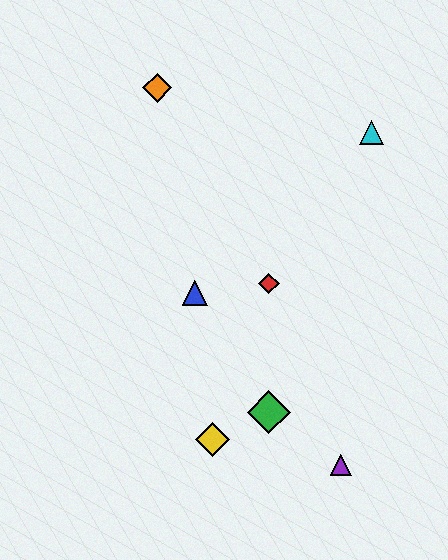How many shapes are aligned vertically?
2 shapes (the red diamond, the green diamond) are aligned vertically.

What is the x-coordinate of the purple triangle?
The purple triangle is at x≈341.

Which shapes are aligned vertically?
The red diamond, the green diamond are aligned vertically.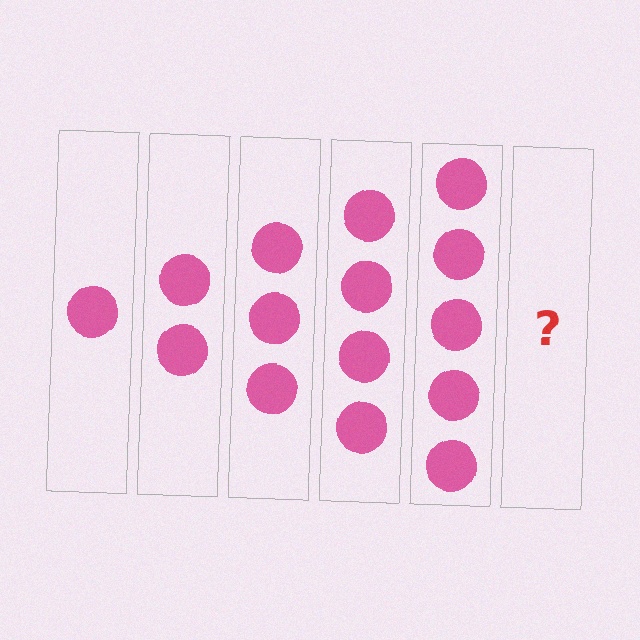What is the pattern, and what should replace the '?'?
The pattern is that each step adds one more circle. The '?' should be 6 circles.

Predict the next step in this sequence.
The next step is 6 circles.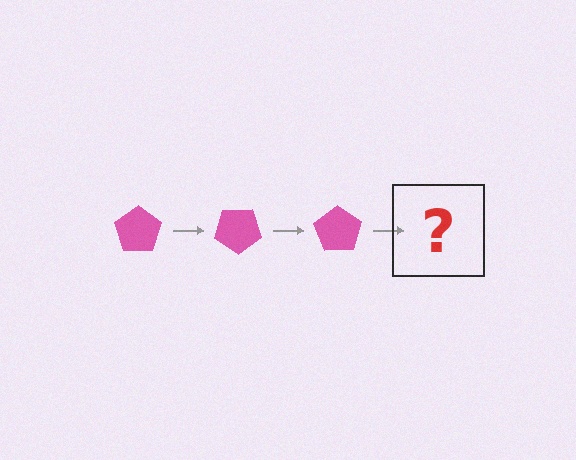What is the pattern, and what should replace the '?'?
The pattern is that the pentagon rotates 35 degrees each step. The '?' should be a pink pentagon rotated 105 degrees.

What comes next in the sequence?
The next element should be a pink pentagon rotated 105 degrees.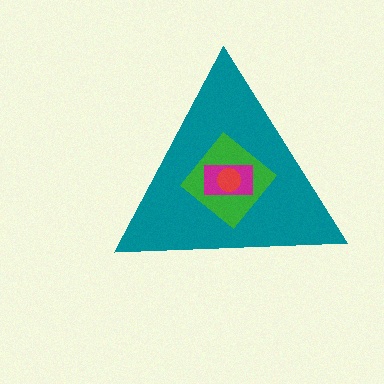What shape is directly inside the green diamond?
The magenta rectangle.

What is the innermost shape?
The red circle.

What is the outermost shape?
The teal triangle.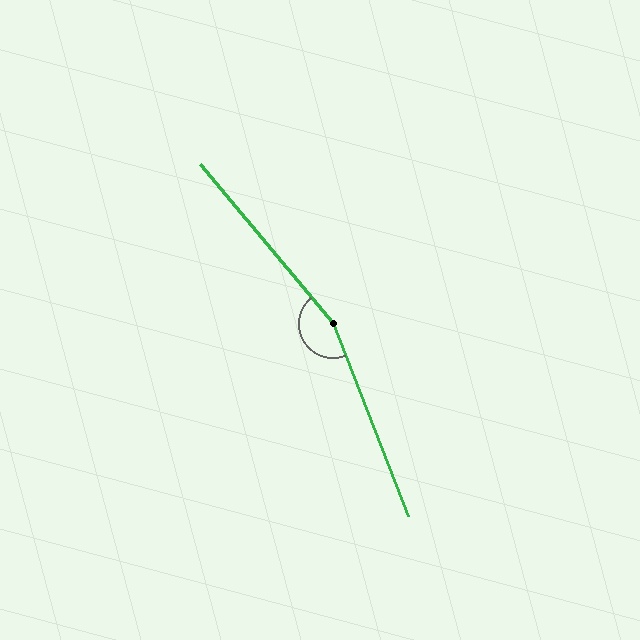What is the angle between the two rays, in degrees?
Approximately 162 degrees.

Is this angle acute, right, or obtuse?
It is obtuse.